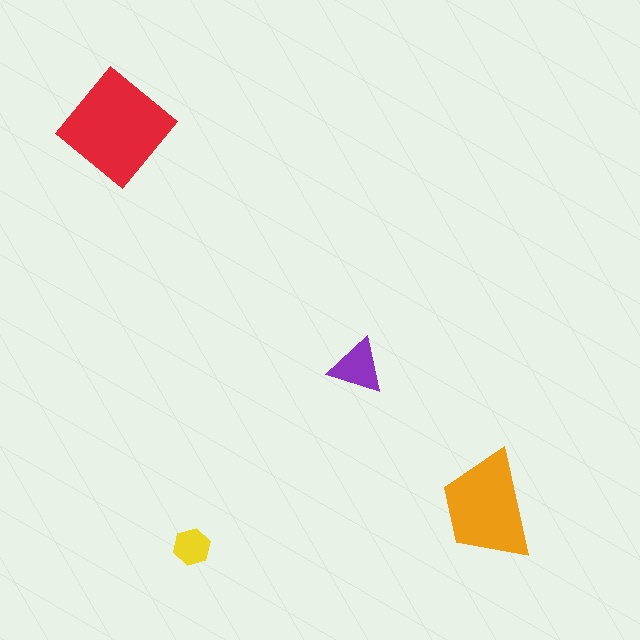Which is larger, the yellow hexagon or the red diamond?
The red diamond.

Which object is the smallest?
The yellow hexagon.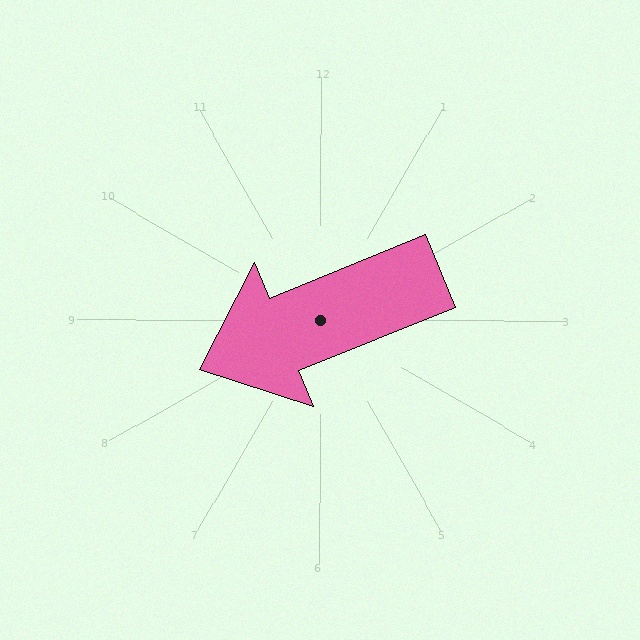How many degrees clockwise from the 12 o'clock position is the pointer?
Approximately 248 degrees.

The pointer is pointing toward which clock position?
Roughly 8 o'clock.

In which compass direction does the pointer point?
West.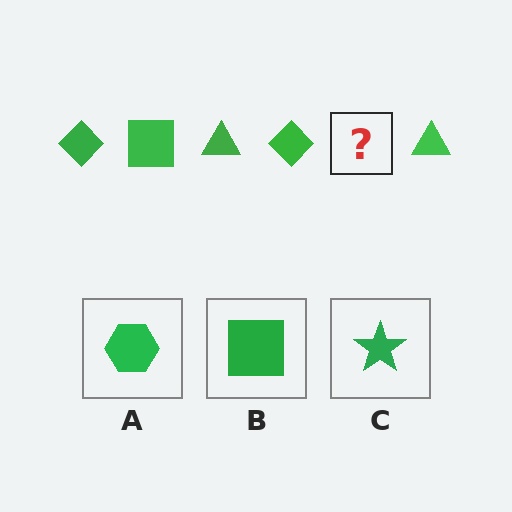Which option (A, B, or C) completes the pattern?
B.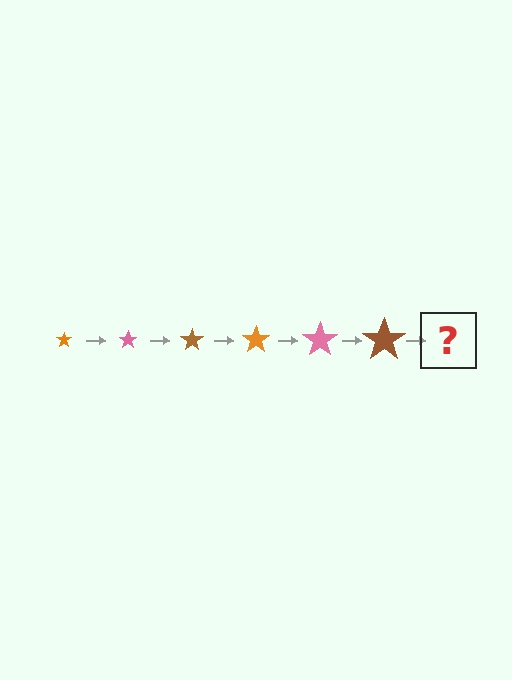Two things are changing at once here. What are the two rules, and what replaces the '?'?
The two rules are that the star grows larger each step and the color cycles through orange, pink, and brown. The '?' should be an orange star, larger than the previous one.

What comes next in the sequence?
The next element should be an orange star, larger than the previous one.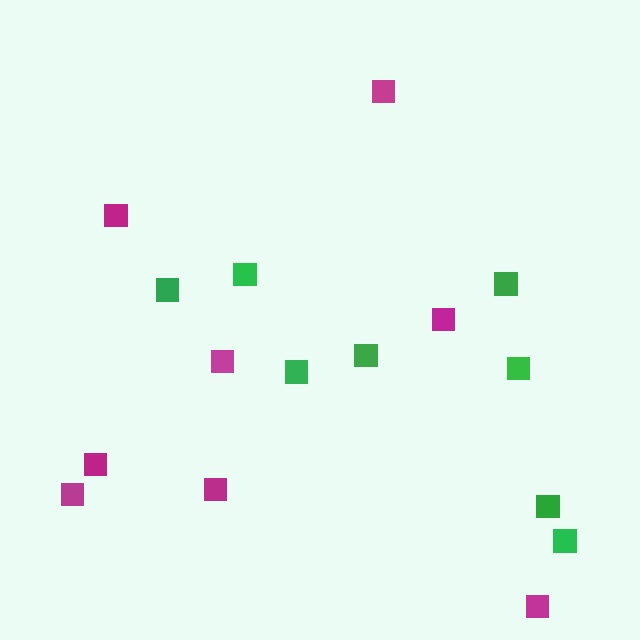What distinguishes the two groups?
There are 2 groups: one group of green squares (8) and one group of magenta squares (8).